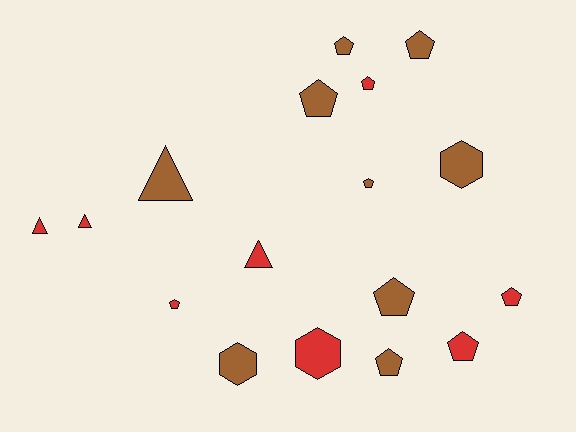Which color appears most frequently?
Brown, with 9 objects.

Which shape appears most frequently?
Pentagon, with 10 objects.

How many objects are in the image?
There are 17 objects.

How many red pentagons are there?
There are 4 red pentagons.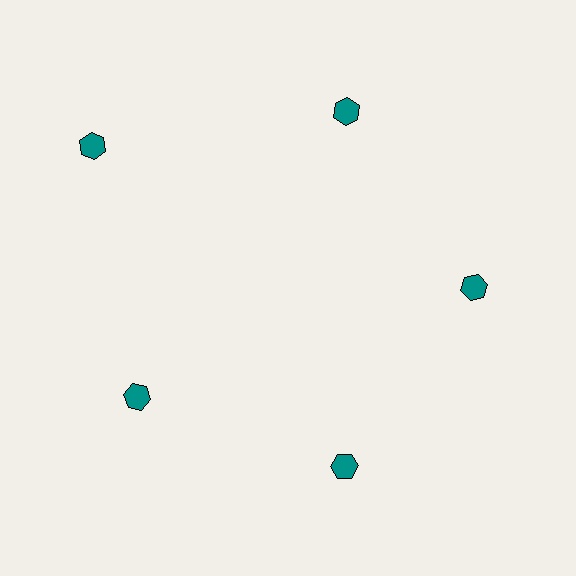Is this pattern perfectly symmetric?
No. The 5 teal hexagons are arranged in a ring, but one element near the 10 o'clock position is pushed outward from the center, breaking the 5-fold rotational symmetry.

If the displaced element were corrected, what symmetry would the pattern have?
It would have 5-fold rotational symmetry — the pattern would map onto itself every 72 degrees.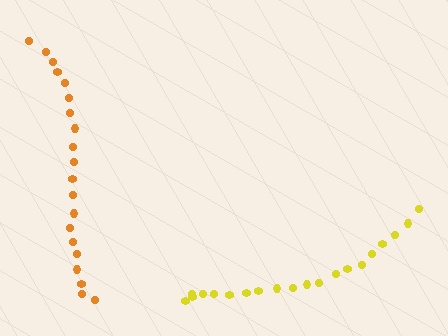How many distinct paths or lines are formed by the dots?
There are 2 distinct paths.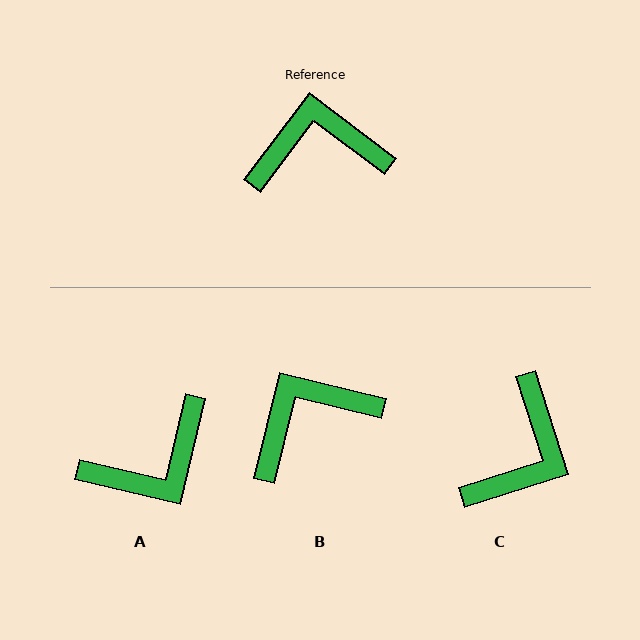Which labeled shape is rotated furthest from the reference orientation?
A, about 156 degrees away.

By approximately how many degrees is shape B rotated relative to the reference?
Approximately 23 degrees counter-clockwise.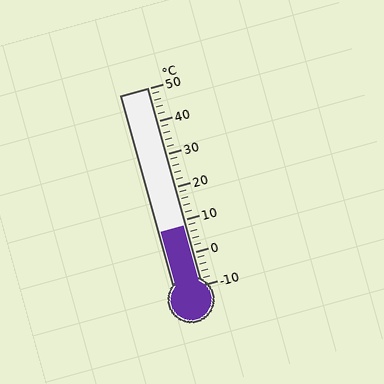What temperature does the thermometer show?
The thermometer shows approximately 8°C.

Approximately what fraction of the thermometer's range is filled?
The thermometer is filled to approximately 30% of its range.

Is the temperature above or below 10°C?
The temperature is below 10°C.